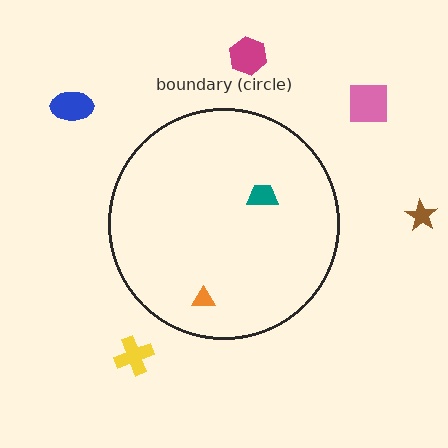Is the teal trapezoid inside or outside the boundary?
Inside.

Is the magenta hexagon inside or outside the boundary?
Outside.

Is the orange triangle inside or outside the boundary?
Inside.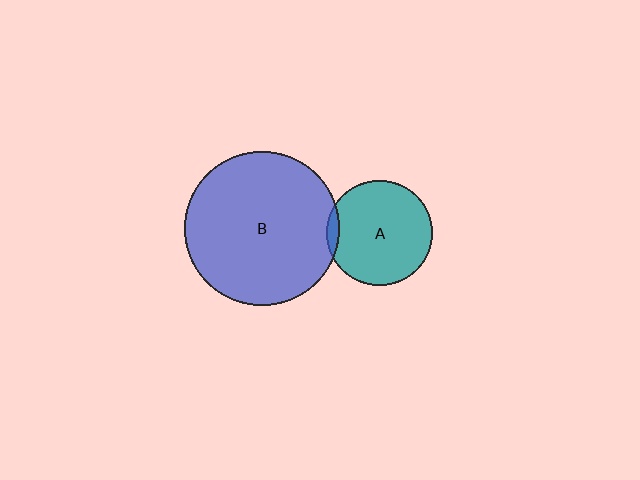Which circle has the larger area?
Circle B (blue).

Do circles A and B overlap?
Yes.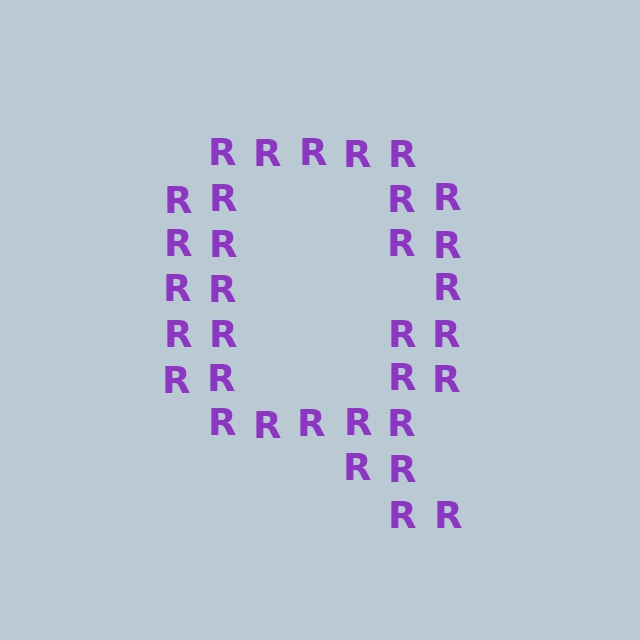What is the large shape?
The large shape is the letter Q.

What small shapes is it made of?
It is made of small letter R's.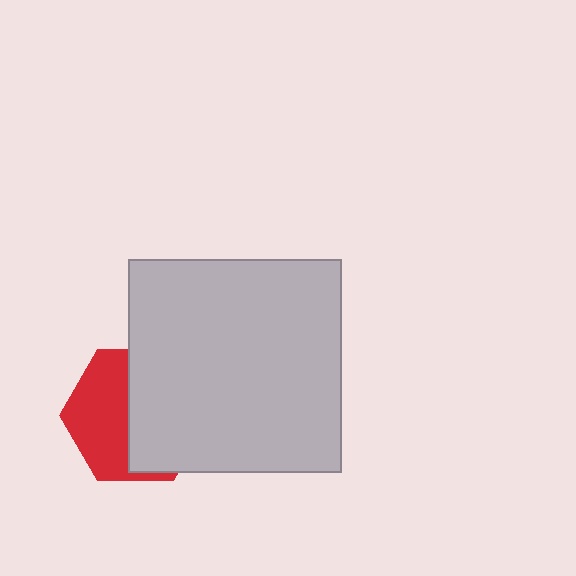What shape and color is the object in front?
The object in front is a light gray square.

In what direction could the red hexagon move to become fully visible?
The red hexagon could move left. That would shift it out from behind the light gray square entirely.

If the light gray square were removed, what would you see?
You would see the complete red hexagon.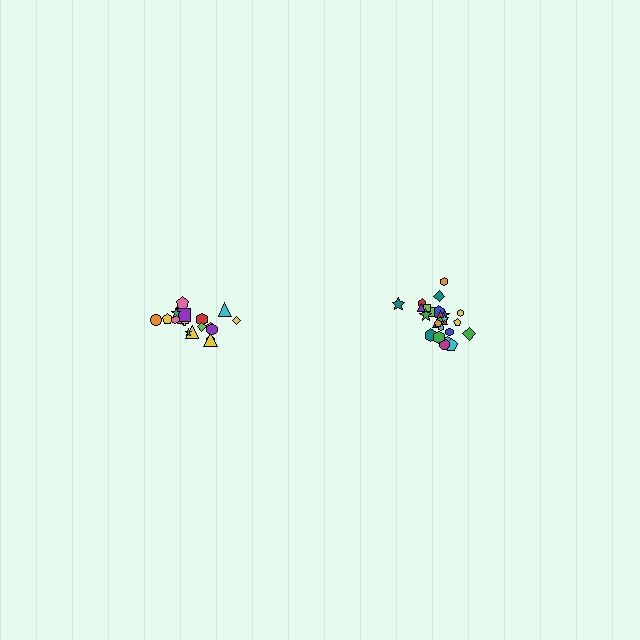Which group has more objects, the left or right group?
The right group.